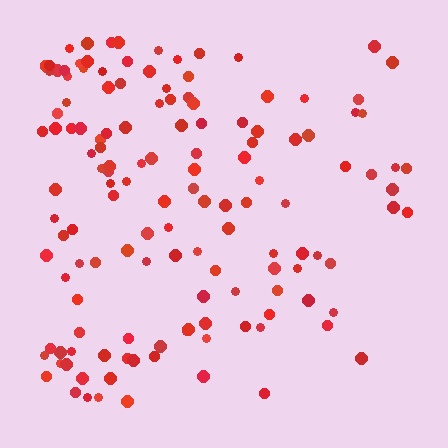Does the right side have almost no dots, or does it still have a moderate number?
Still a moderate number, just noticeably fewer than the left.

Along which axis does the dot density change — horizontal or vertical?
Horizontal.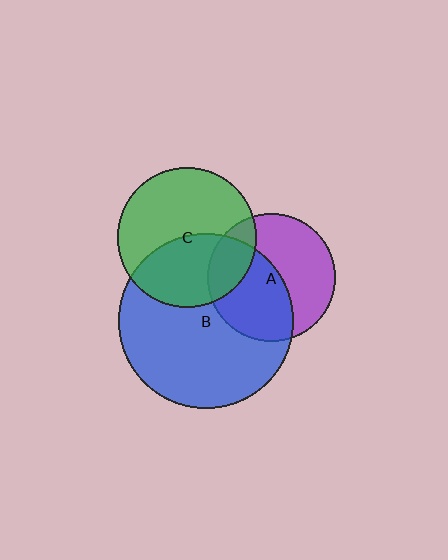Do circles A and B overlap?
Yes.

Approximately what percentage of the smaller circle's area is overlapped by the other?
Approximately 50%.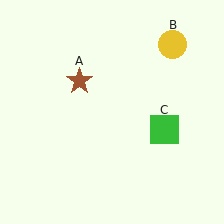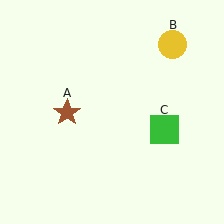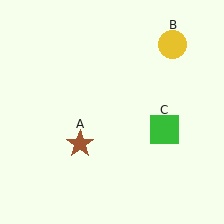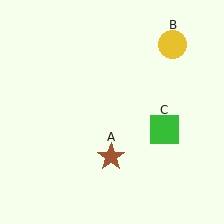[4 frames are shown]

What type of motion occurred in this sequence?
The brown star (object A) rotated counterclockwise around the center of the scene.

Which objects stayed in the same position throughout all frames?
Yellow circle (object B) and green square (object C) remained stationary.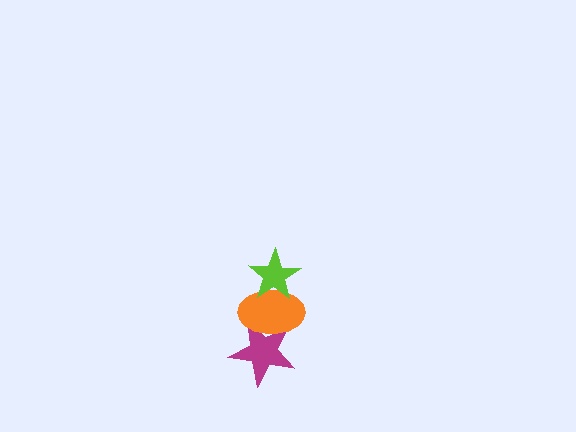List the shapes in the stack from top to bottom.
From top to bottom: the lime star, the orange ellipse, the magenta star.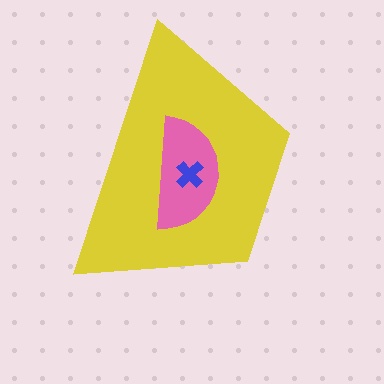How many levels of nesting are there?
3.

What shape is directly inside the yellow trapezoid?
The pink semicircle.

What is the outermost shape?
The yellow trapezoid.